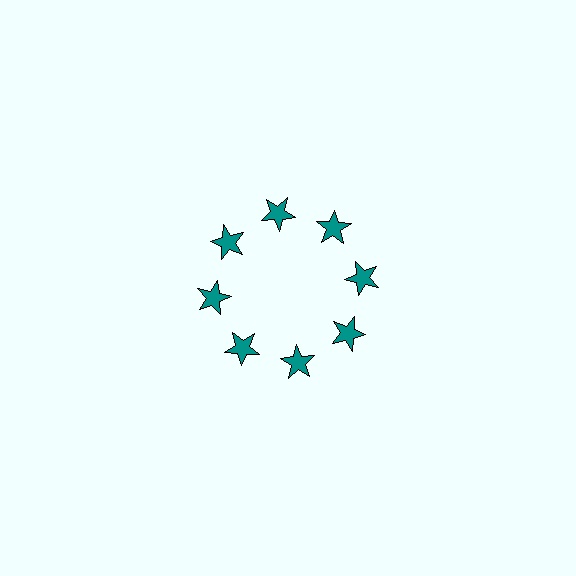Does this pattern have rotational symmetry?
Yes, this pattern has 8-fold rotational symmetry. It looks the same after rotating 45 degrees around the center.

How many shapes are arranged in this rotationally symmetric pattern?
There are 8 shapes, arranged in 8 groups of 1.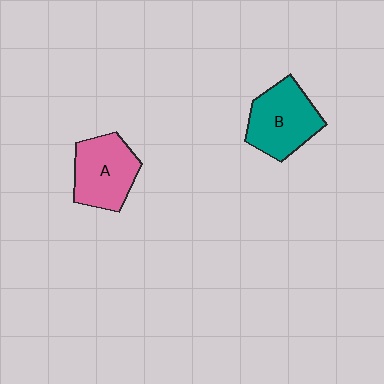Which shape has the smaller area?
Shape A (pink).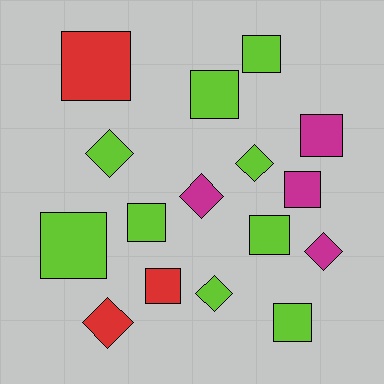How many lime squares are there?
There are 6 lime squares.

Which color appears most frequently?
Lime, with 9 objects.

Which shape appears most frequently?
Square, with 10 objects.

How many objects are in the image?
There are 16 objects.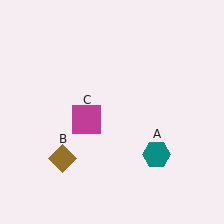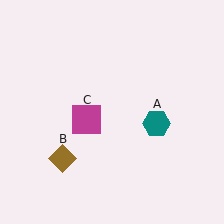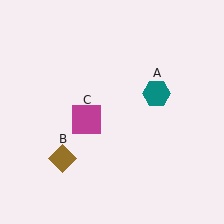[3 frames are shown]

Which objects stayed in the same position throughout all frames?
Brown diamond (object B) and magenta square (object C) remained stationary.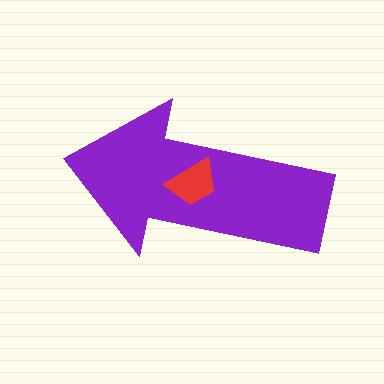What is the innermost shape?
The red trapezoid.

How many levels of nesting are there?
2.